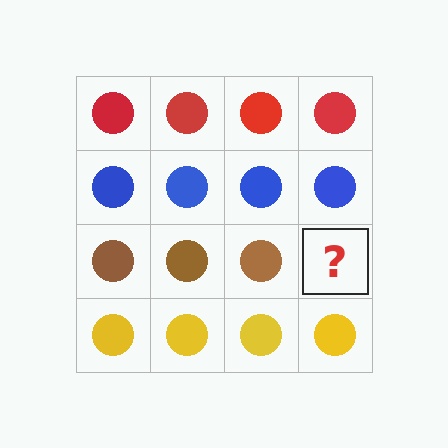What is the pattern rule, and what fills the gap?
The rule is that each row has a consistent color. The gap should be filled with a brown circle.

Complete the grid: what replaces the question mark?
The question mark should be replaced with a brown circle.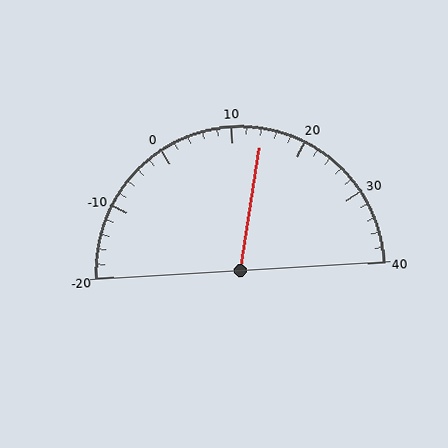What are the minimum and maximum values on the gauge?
The gauge ranges from -20 to 40.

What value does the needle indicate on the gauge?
The needle indicates approximately 14.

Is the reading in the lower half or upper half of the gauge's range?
The reading is in the upper half of the range (-20 to 40).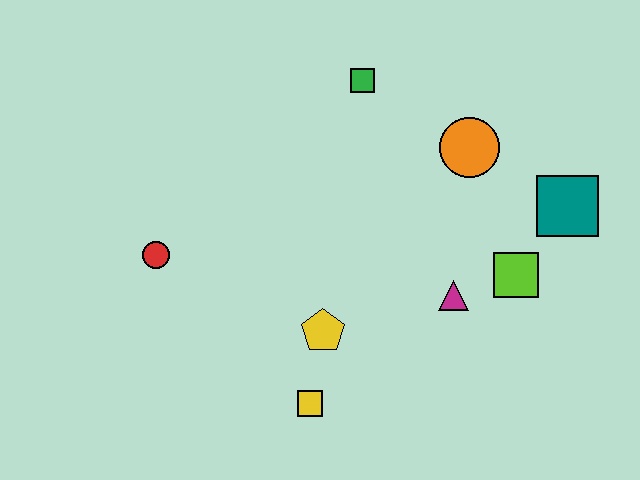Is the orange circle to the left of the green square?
No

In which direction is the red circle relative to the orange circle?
The red circle is to the left of the orange circle.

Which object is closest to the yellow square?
The yellow pentagon is closest to the yellow square.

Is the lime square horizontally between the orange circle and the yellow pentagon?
No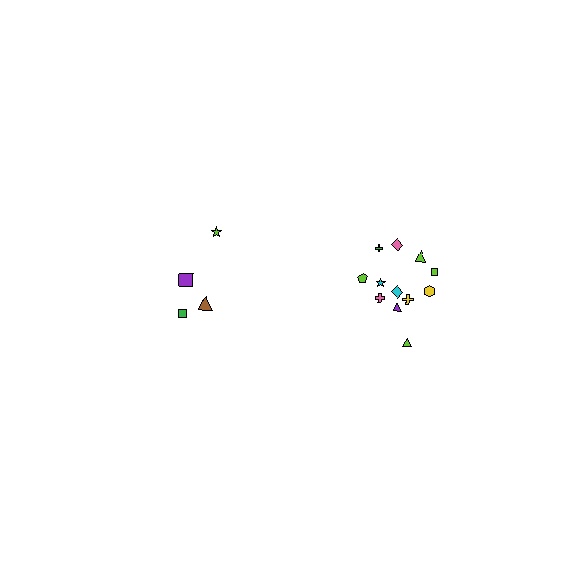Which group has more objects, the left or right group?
The right group.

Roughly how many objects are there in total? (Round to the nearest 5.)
Roughly 15 objects in total.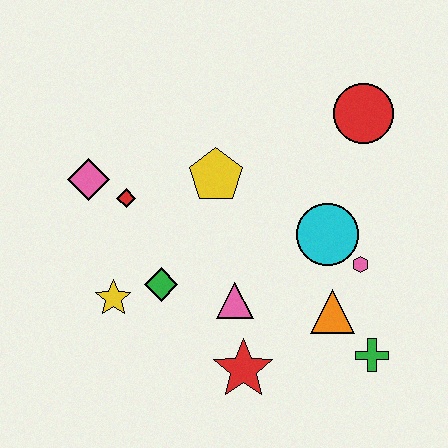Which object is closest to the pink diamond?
The red diamond is closest to the pink diamond.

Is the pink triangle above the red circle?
No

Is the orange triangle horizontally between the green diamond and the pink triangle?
No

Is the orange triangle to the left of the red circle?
Yes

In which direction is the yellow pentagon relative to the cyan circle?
The yellow pentagon is to the left of the cyan circle.